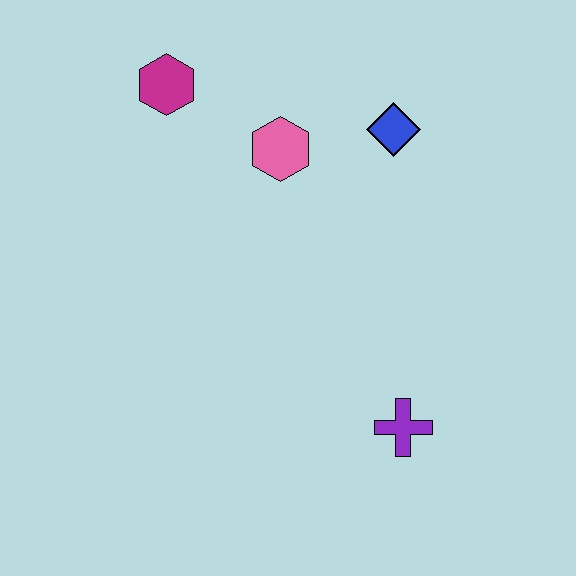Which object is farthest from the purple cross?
The magenta hexagon is farthest from the purple cross.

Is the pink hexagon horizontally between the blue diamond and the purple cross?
No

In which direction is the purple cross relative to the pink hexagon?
The purple cross is below the pink hexagon.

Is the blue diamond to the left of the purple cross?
Yes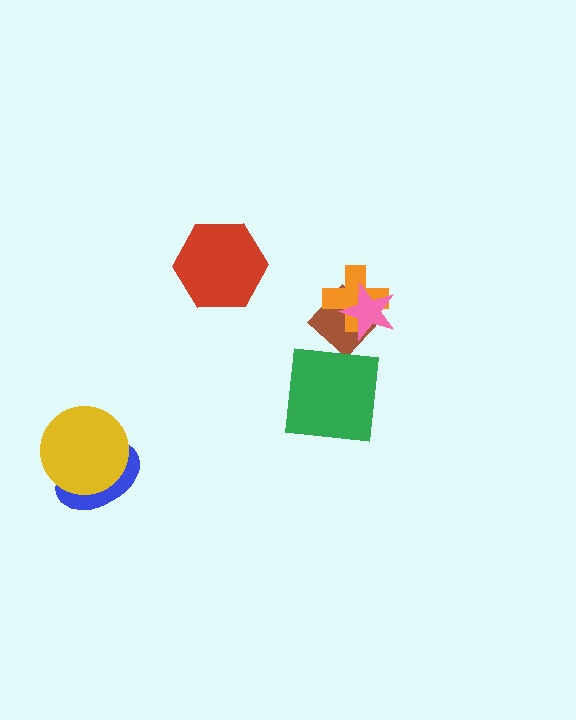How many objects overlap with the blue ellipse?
1 object overlaps with the blue ellipse.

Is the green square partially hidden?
No, no other shape covers it.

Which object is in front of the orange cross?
The pink star is in front of the orange cross.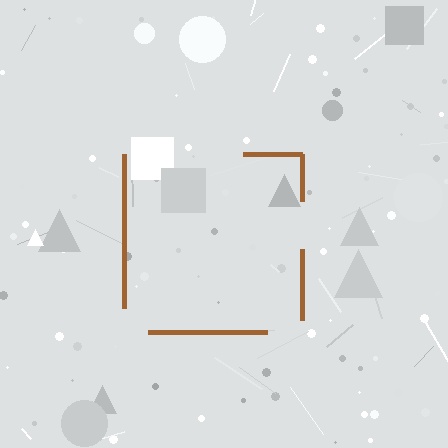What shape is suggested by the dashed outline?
The dashed outline suggests a square.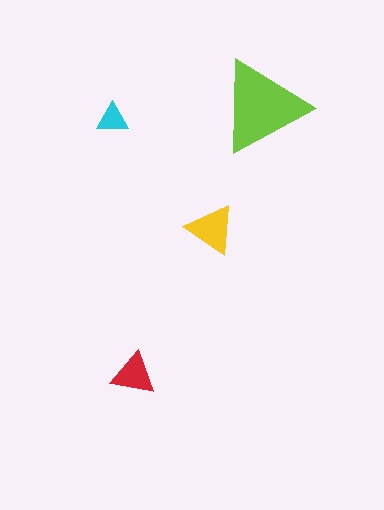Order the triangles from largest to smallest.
the lime one, the yellow one, the red one, the cyan one.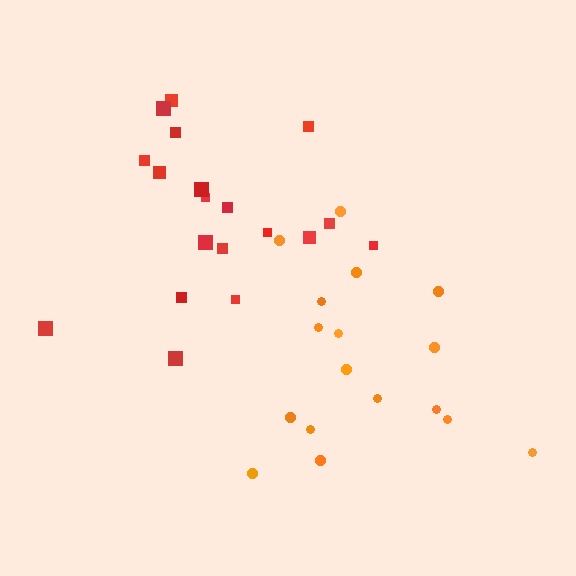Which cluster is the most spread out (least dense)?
Orange.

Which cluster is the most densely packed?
Red.